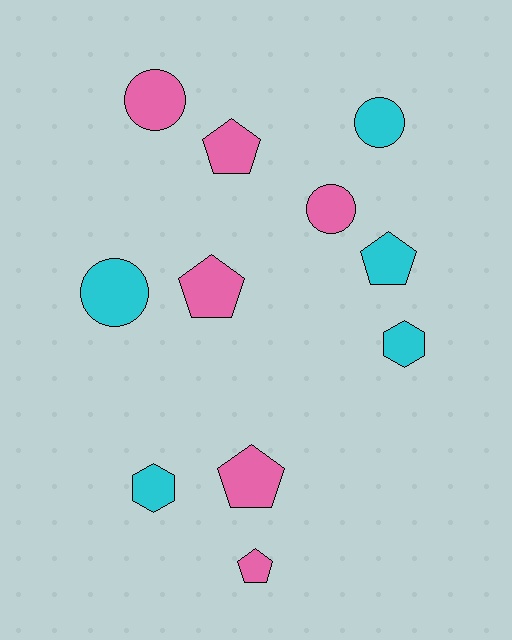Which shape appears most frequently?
Pentagon, with 5 objects.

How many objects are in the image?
There are 11 objects.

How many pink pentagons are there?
There are 4 pink pentagons.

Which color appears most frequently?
Pink, with 6 objects.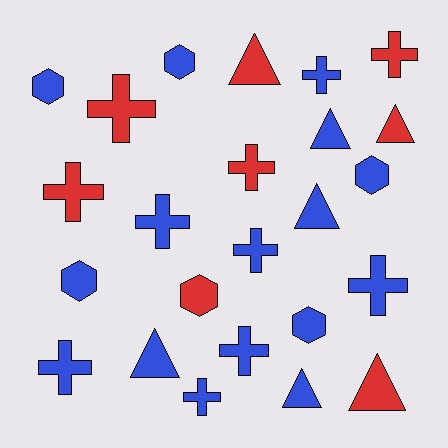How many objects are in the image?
There are 24 objects.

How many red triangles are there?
There are 3 red triangles.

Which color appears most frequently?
Blue, with 16 objects.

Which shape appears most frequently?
Cross, with 11 objects.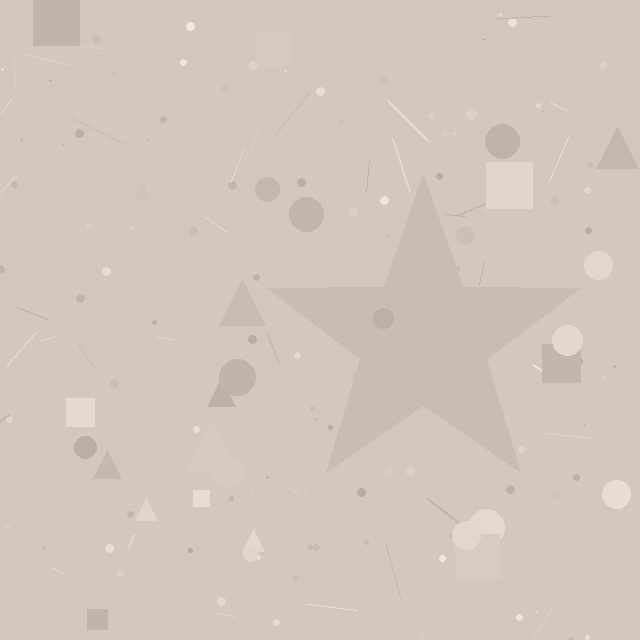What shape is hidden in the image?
A star is hidden in the image.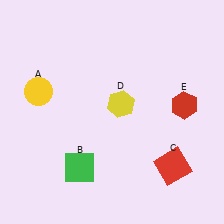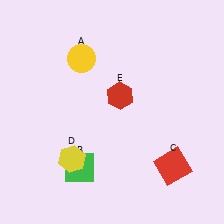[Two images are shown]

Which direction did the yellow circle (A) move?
The yellow circle (A) moved right.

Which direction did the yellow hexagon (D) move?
The yellow hexagon (D) moved down.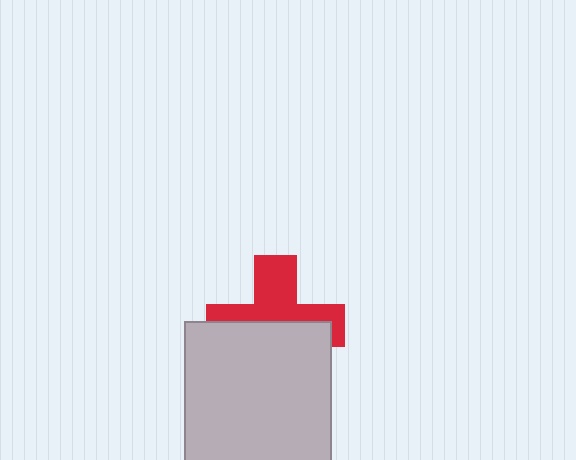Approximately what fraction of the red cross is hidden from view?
Roughly 52% of the red cross is hidden behind the light gray rectangle.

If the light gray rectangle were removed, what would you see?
You would see the complete red cross.